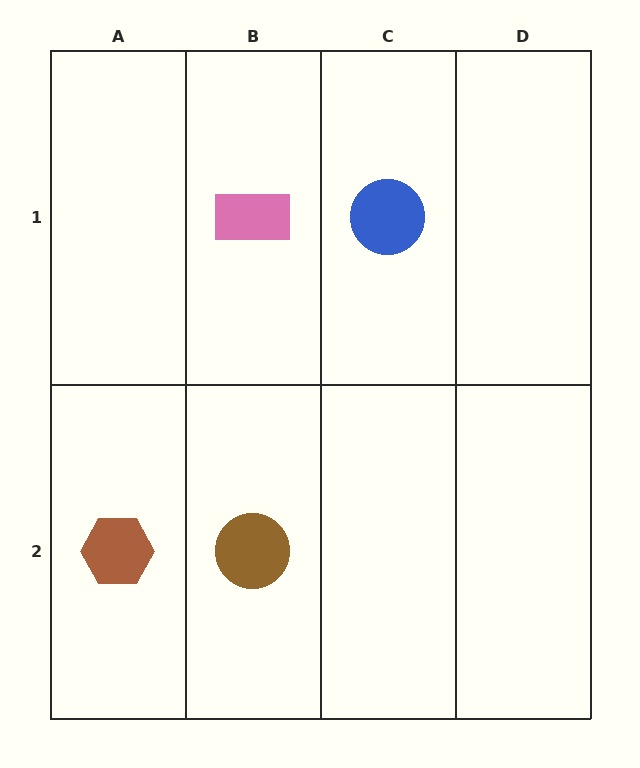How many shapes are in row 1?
2 shapes.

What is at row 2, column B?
A brown circle.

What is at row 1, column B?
A pink rectangle.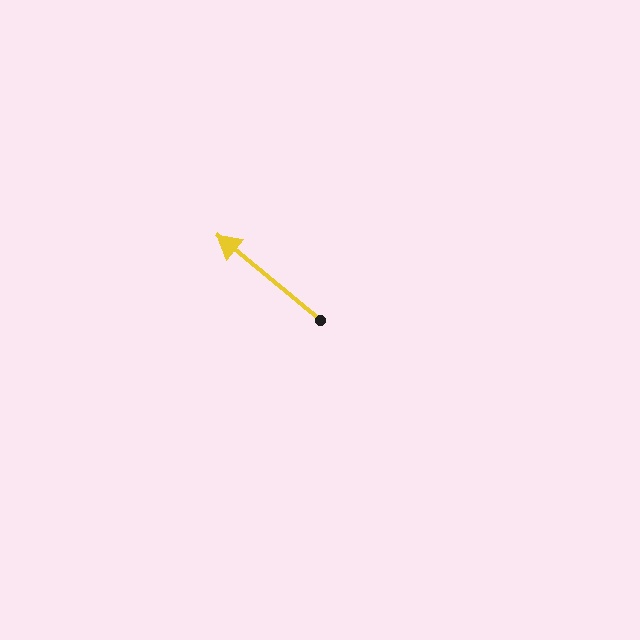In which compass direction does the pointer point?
Northwest.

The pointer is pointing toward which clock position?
Roughly 10 o'clock.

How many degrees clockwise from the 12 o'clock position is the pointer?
Approximately 309 degrees.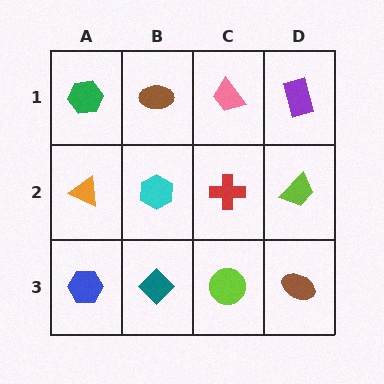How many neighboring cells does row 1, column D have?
2.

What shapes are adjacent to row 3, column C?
A red cross (row 2, column C), a teal diamond (row 3, column B), a brown ellipse (row 3, column D).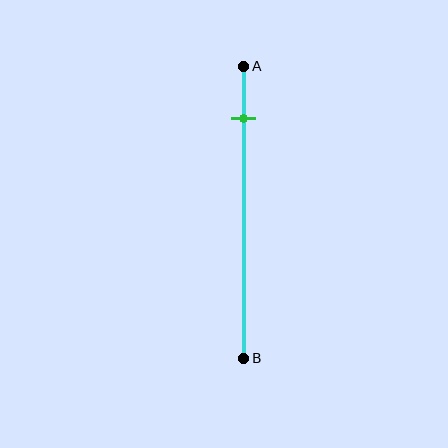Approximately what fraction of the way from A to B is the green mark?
The green mark is approximately 20% of the way from A to B.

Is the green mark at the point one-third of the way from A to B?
No, the mark is at about 20% from A, not at the 33% one-third point.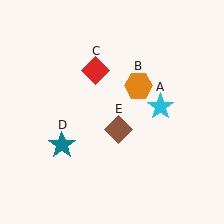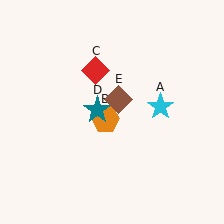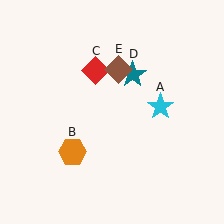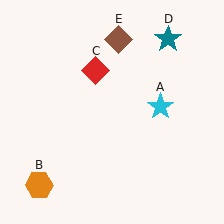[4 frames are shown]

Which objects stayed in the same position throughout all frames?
Cyan star (object A) and red diamond (object C) remained stationary.